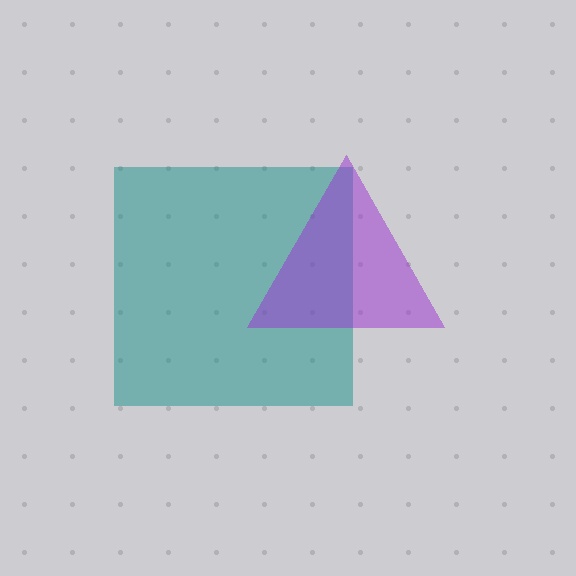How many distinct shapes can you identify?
There are 2 distinct shapes: a teal square, a purple triangle.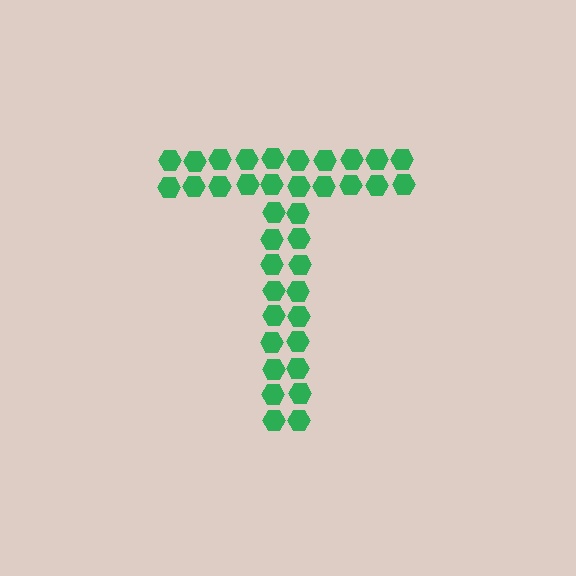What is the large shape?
The large shape is the letter T.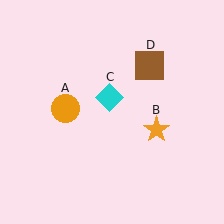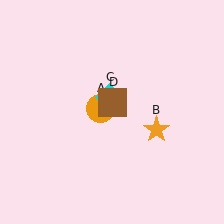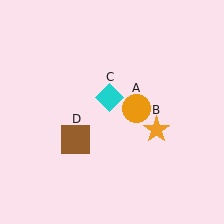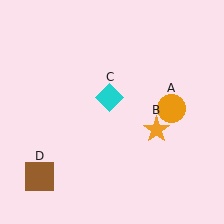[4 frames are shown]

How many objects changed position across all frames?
2 objects changed position: orange circle (object A), brown square (object D).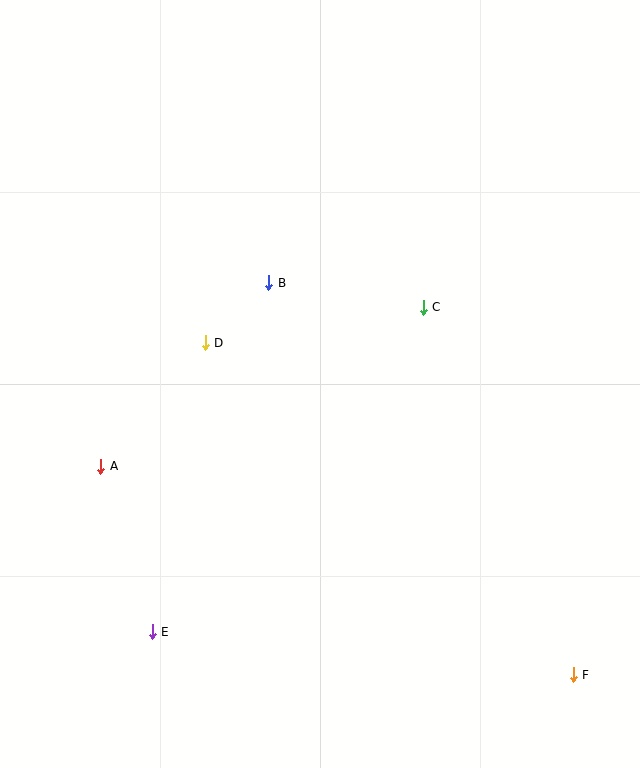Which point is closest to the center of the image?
Point B at (269, 283) is closest to the center.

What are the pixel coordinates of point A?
Point A is at (101, 466).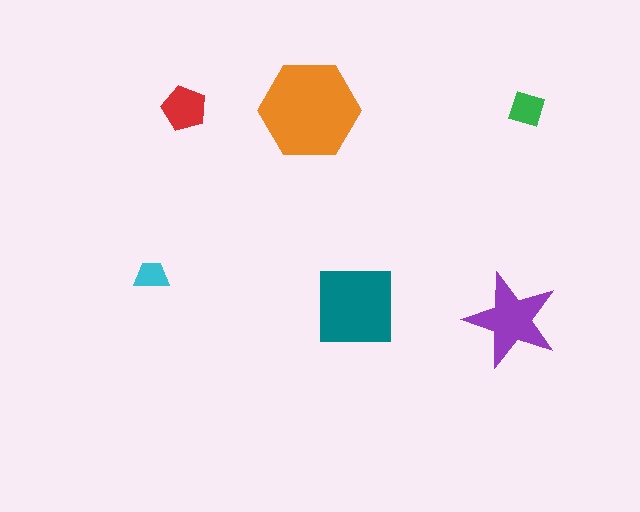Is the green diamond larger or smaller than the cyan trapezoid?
Larger.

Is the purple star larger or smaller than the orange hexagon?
Smaller.